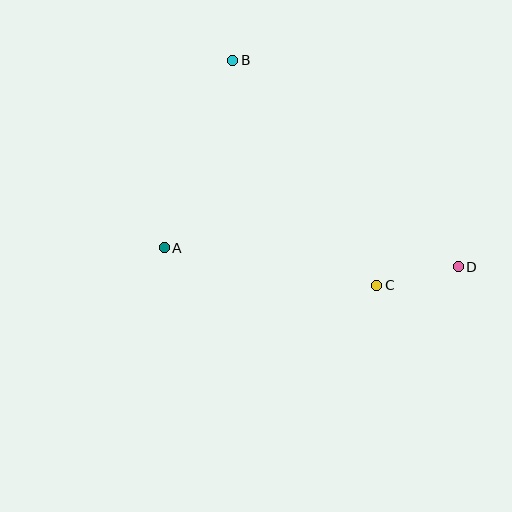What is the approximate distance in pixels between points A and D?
The distance between A and D is approximately 295 pixels.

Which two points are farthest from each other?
Points B and D are farthest from each other.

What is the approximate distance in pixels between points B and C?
The distance between B and C is approximately 267 pixels.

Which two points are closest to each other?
Points C and D are closest to each other.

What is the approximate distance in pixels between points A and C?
The distance between A and C is approximately 216 pixels.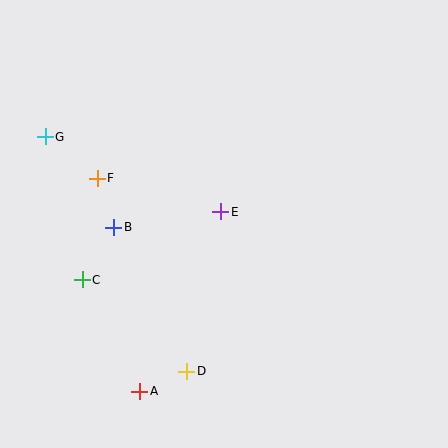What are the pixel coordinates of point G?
Point G is at (45, 137).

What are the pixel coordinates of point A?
Point A is at (140, 391).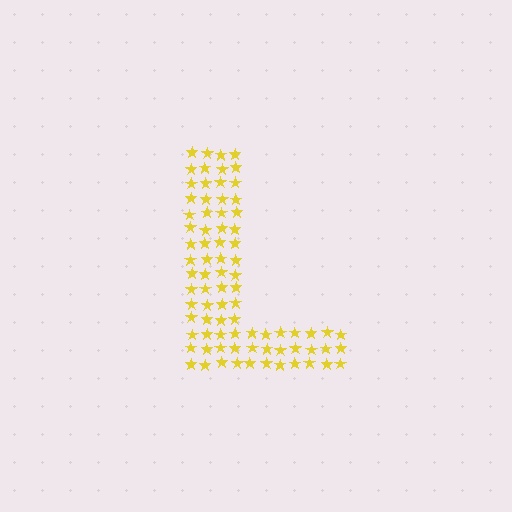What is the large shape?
The large shape is the letter L.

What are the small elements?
The small elements are stars.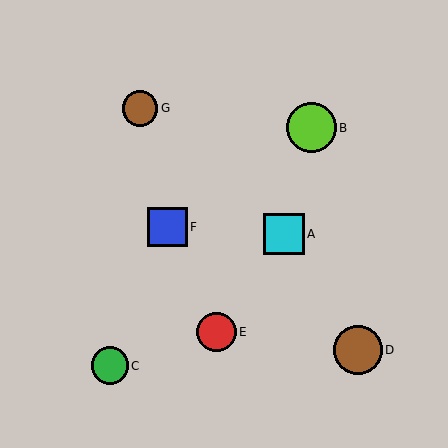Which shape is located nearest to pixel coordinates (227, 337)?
The red circle (labeled E) at (216, 332) is nearest to that location.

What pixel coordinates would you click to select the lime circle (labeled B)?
Click at (311, 128) to select the lime circle B.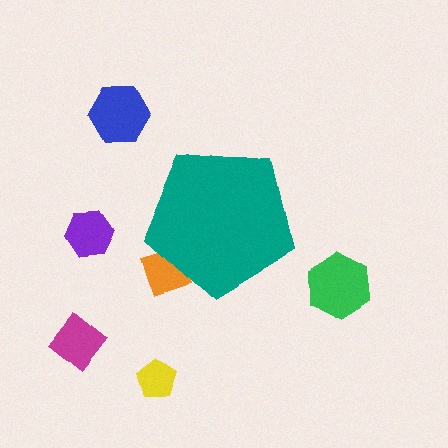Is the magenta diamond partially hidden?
No, the magenta diamond is fully visible.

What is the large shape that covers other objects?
A teal pentagon.